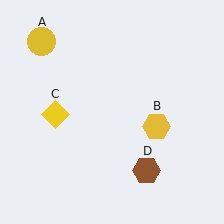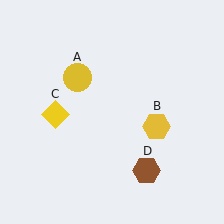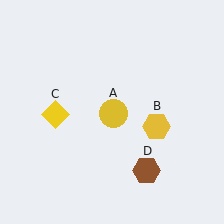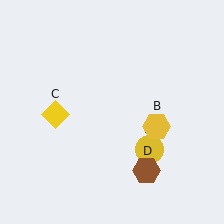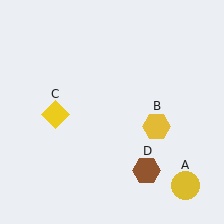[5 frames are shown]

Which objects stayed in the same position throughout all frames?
Yellow hexagon (object B) and yellow diamond (object C) and brown hexagon (object D) remained stationary.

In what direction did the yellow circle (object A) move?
The yellow circle (object A) moved down and to the right.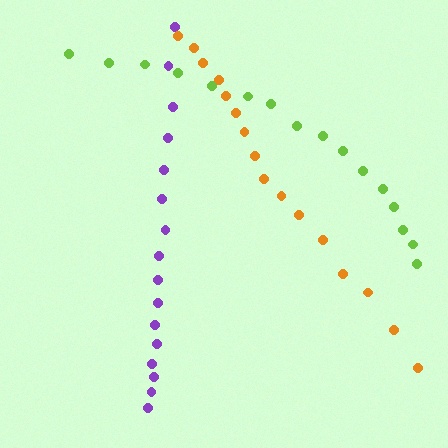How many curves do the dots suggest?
There are 3 distinct paths.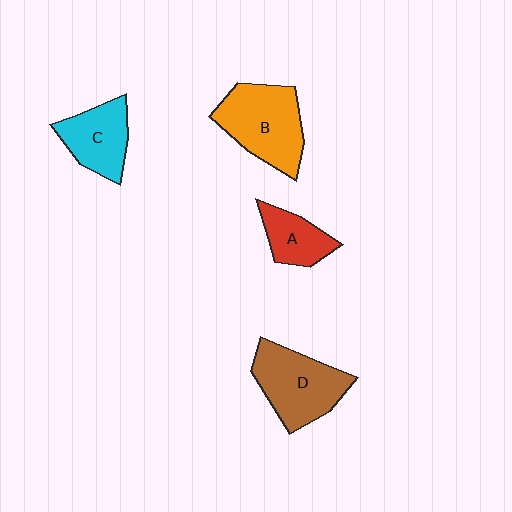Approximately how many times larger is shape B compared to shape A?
Approximately 1.9 times.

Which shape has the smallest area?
Shape A (red).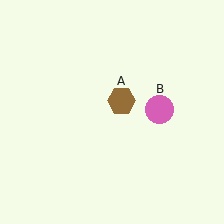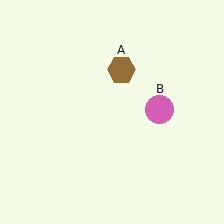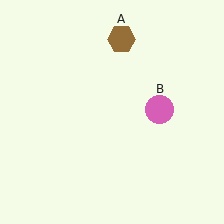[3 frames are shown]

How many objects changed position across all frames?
1 object changed position: brown hexagon (object A).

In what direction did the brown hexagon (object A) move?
The brown hexagon (object A) moved up.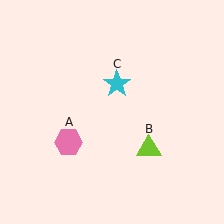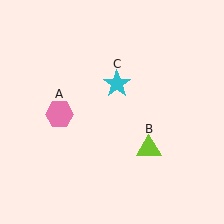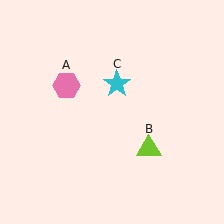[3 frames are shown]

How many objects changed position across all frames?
1 object changed position: pink hexagon (object A).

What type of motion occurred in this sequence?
The pink hexagon (object A) rotated clockwise around the center of the scene.